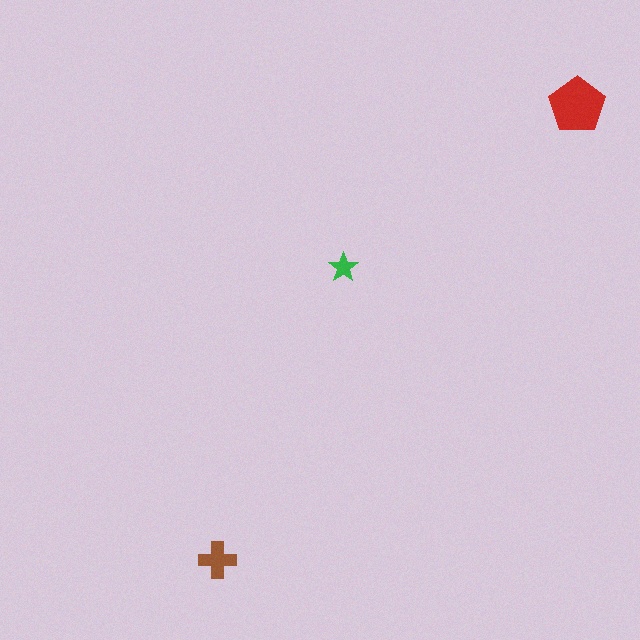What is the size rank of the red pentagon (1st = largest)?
1st.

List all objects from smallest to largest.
The green star, the brown cross, the red pentagon.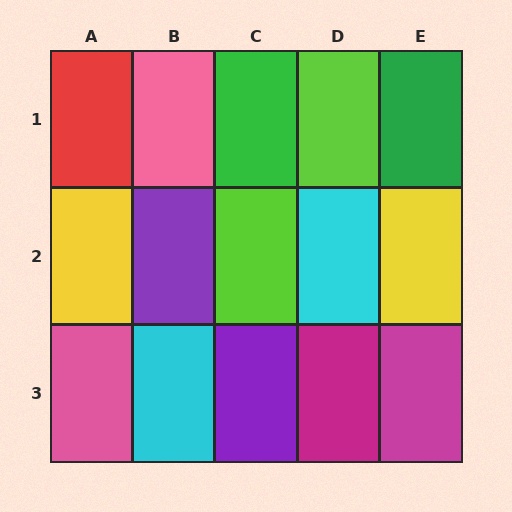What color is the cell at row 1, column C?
Green.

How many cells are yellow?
2 cells are yellow.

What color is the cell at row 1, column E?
Green.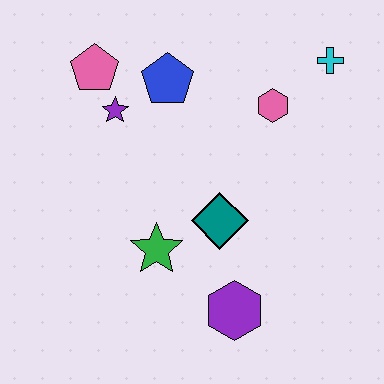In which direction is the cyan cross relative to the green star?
The cyan cross is above the green star.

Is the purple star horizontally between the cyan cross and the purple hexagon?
No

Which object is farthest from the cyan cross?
The purple hexagon is farthest from the cyan cross.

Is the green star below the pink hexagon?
Yes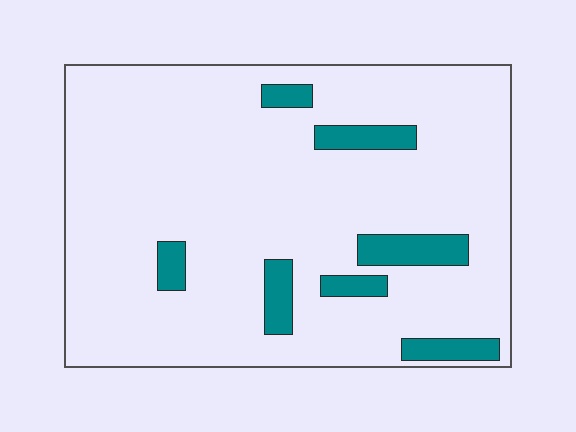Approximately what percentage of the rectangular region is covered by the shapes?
Approximately 10%.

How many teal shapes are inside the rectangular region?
7.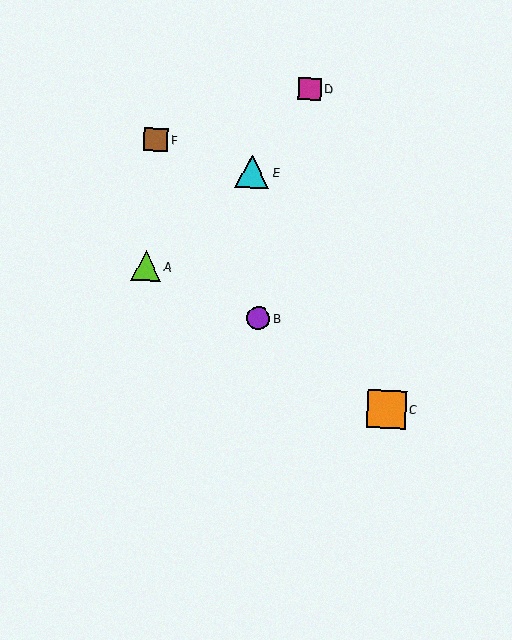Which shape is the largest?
The orange square (labeled C) is the largest.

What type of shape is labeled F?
Shape F is a brown square.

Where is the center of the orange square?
The center of the orange square is at (387, 409).